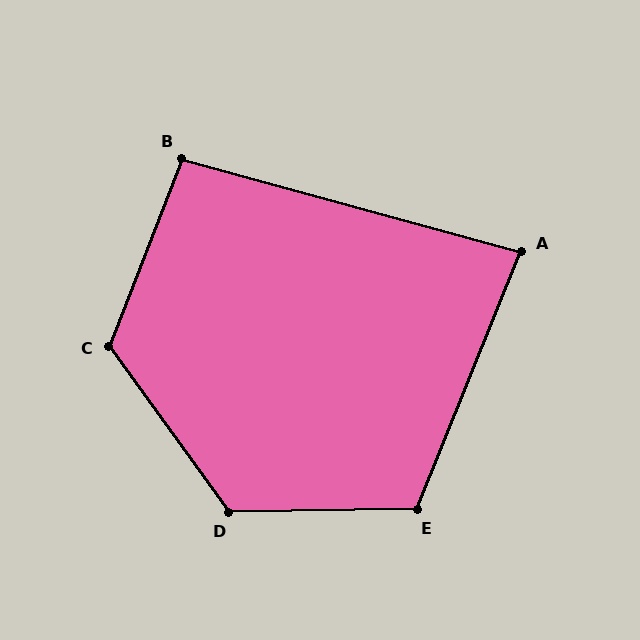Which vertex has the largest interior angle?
D, at approximately 125 degrees.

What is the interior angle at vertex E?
Approximately 113 degrees (obtuse).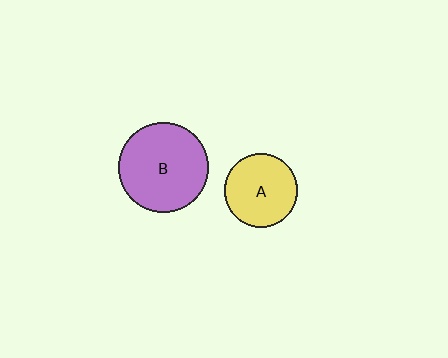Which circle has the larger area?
Circle B (purple).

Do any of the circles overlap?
No, none of the circles overlap.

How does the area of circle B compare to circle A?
Approximately 1.5 times.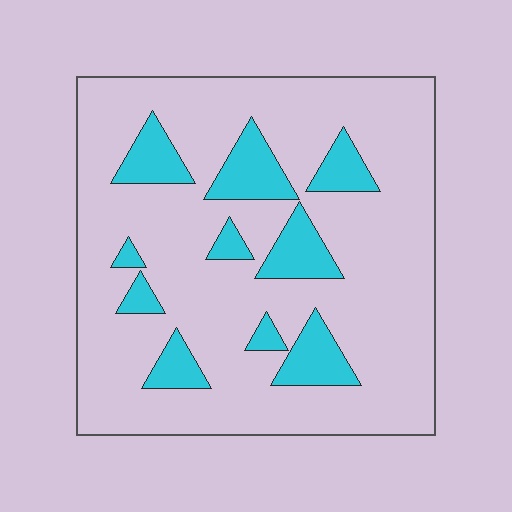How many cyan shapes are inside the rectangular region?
10.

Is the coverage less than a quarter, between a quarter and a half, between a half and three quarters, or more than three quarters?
Less than a quarter.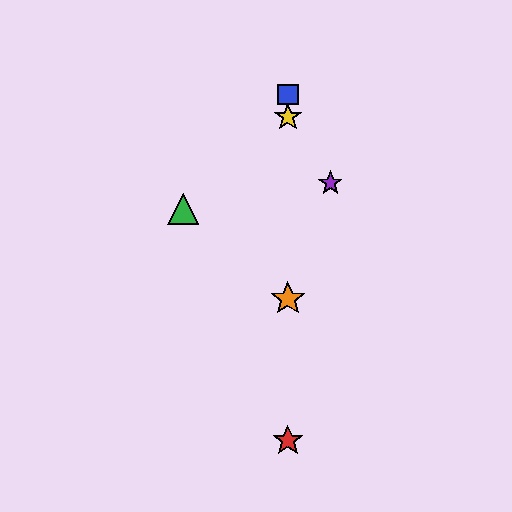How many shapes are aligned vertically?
4 shapes (the red star, the blue square, the yellow star, the orange star) are aligned vertically.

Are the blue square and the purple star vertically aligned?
No, the blue square is at x≈288 and the purple star is at x≈330.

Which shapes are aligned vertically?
The red star, the blue square, the yellow star, the orange star are aligned vertically.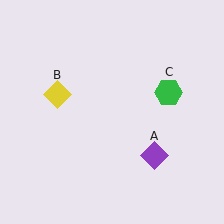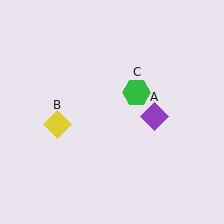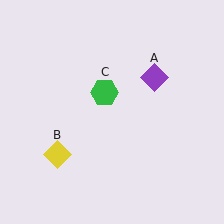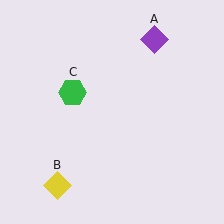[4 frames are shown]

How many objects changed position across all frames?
3 objects changed position: purple diamond (object A), yellow diamond (object B), green hexagon (object C).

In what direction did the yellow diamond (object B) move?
The yellow diamond (object B) moved down.